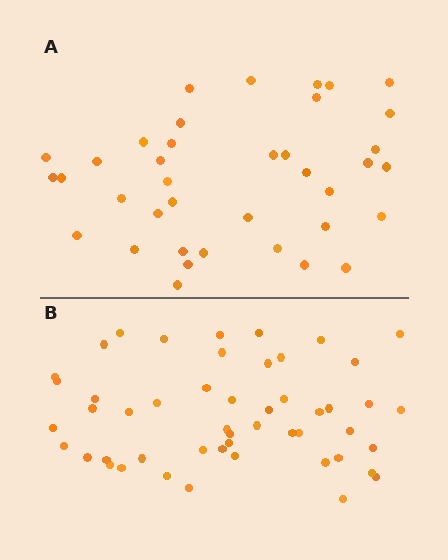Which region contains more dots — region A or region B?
Region B (the bottom region) has more dots.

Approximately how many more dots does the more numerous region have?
Region B has roughly 12 or so more dots than region A.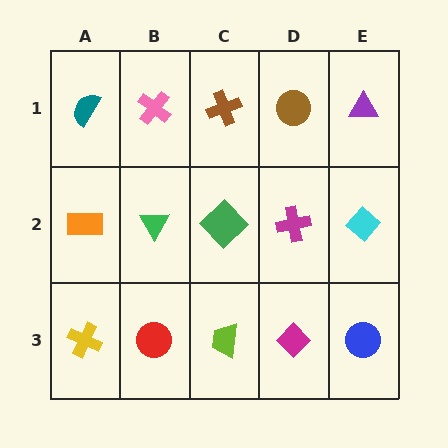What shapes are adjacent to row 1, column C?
A green diamond (row 2, column C), a pink cross (row 1, column B), a brown circle (row 1, column D).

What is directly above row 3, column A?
An orange rectangle.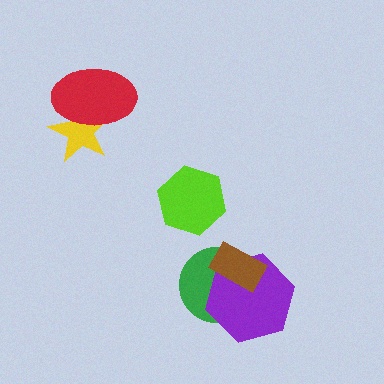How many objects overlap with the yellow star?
1 object overlaps with the yellow star.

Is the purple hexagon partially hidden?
Yes, it is partially covered by another shape.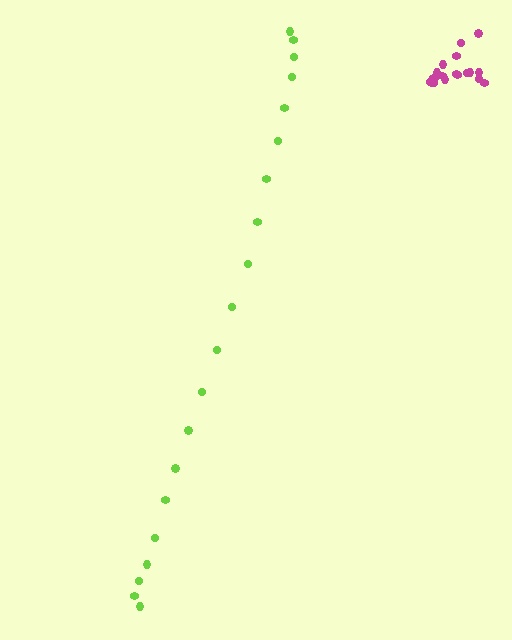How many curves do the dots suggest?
There are 2 distinct paths.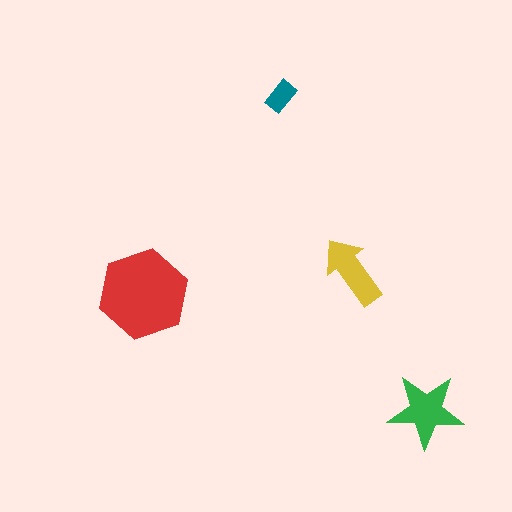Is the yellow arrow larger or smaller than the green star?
Smaller.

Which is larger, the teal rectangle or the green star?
The green star.